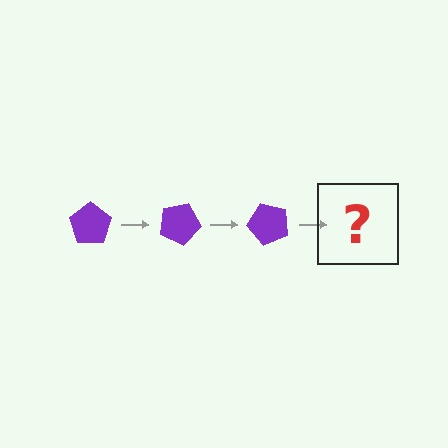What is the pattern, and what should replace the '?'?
The pattern is that the pentagon rotates 25 degrees each step. The '?' should be a purple pentagon rotated 75 degrees.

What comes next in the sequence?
The next element should be a purple pentagon rotated 75 degrees.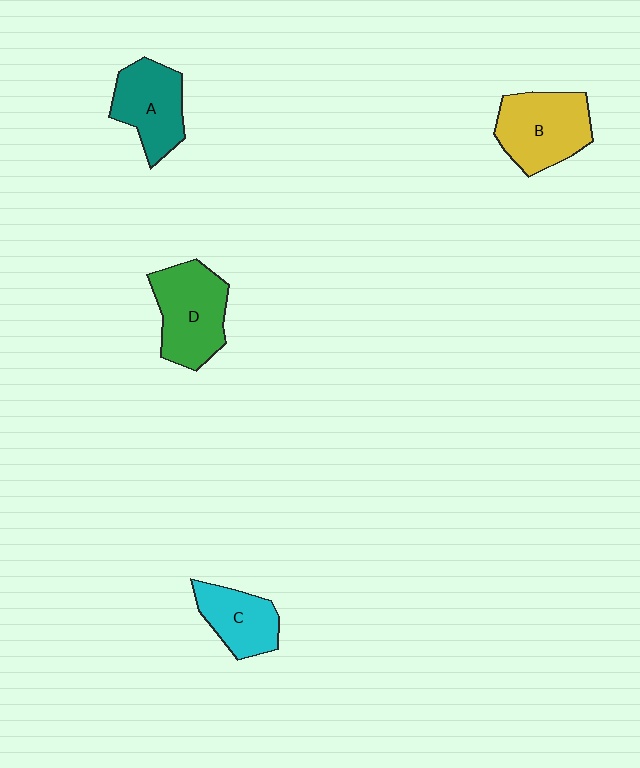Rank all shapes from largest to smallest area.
From largest to smallest: D (green), B (yellow), A (teal), C (cyan).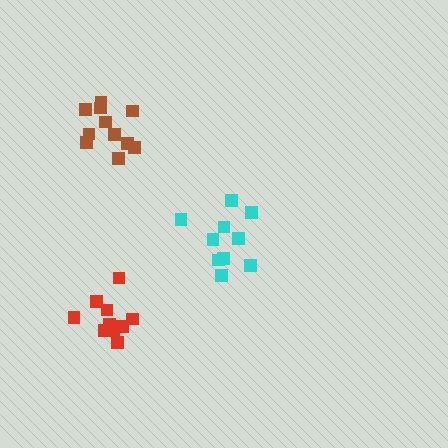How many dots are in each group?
Group 1: 10 dots, Group 2: 11 dots, Group 3: 11 dots (32 total).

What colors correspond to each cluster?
The clusters are colored: cyan, brown, red.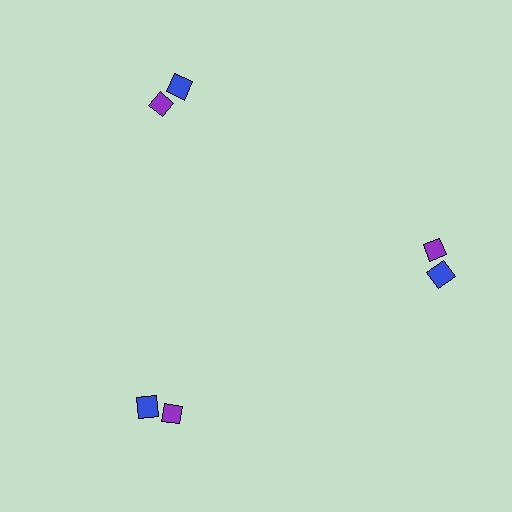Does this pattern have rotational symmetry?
Yes, this pattern has 3-fold rotational symmetry. It looks the same after rotating 120 degrees around the center.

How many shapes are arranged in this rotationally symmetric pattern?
There are 6 shapes, arranged in 3 groups of 2.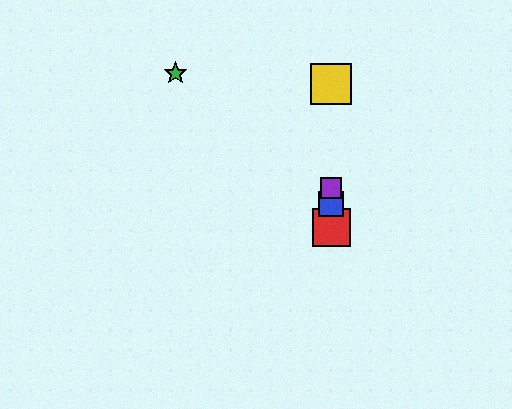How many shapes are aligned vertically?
4 shapes (the red square, the blue square, the yellow square, the purple square) are aligned vertically.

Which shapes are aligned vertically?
The red square, the blue square, the yellow square, the purple square are aligned vertically.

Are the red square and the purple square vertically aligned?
Yes, both are at x≈331.